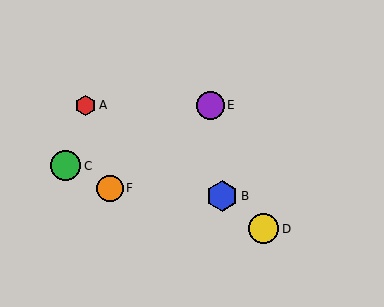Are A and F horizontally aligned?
No, A is at y≈105 and F is at y≈189.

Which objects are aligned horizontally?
Objects A, E are aligned horizontally.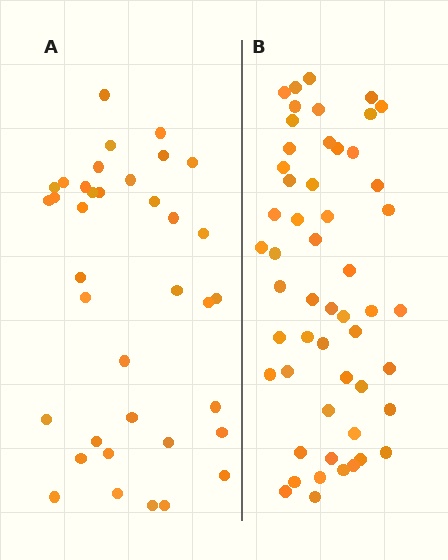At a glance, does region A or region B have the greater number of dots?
Region B (the right region) has more dots.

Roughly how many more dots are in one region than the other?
Region B has approximately 15 more dots than region A.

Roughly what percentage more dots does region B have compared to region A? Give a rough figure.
About 45% more.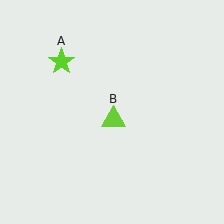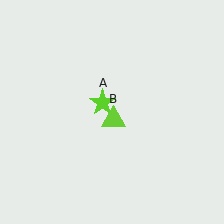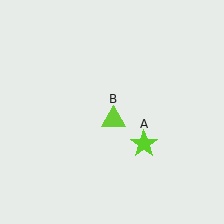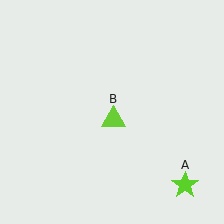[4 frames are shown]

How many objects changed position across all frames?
1 object changed position: lime star (object A).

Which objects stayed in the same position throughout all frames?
Lime triangle (object B) remained stationary.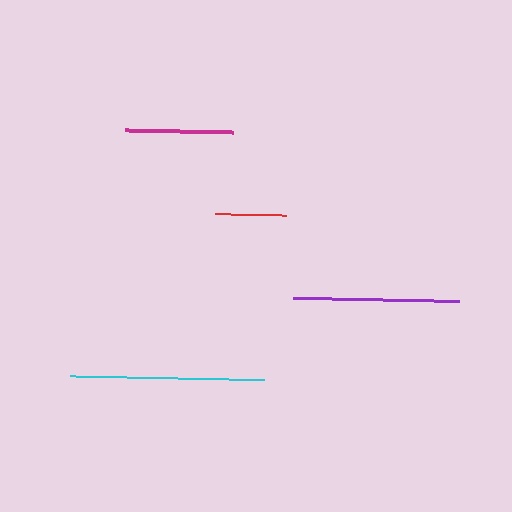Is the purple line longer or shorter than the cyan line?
The cyan line is longer than the purple line.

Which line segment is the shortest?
The red line is the shortest at approximately 71 pixels.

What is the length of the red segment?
The red segment is approximately 71 pixels long.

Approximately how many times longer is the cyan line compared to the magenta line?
The cyan line is approximately 1.8 times the length of the magenta line.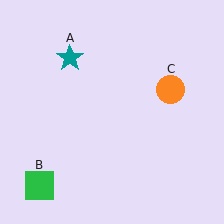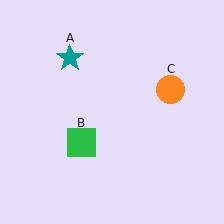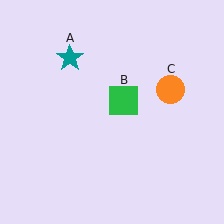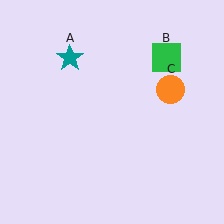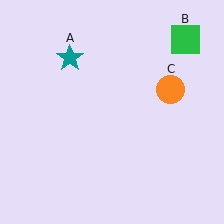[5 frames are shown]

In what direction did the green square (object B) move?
The green square (object B) moved up and to the right.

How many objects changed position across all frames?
1 object changed position: green square (object B).